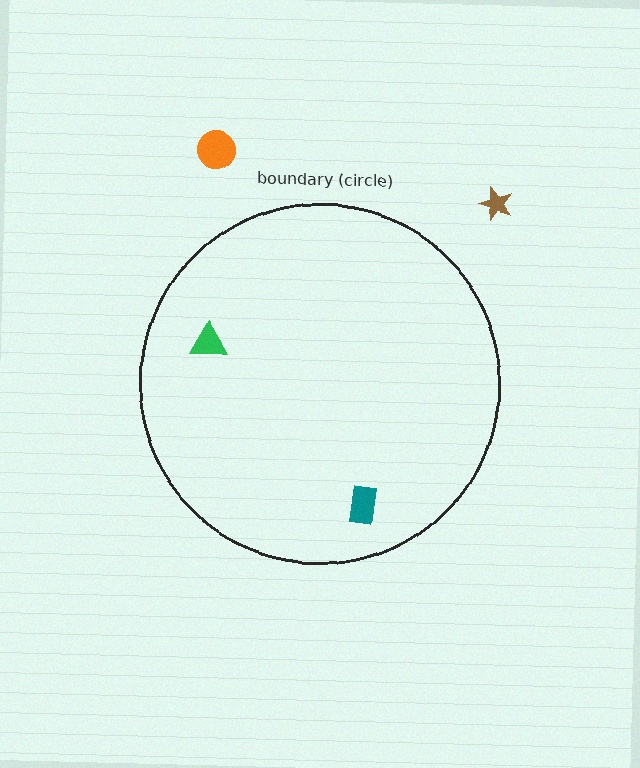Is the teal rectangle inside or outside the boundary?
Inside.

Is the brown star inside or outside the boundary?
Outside.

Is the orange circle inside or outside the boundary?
Outside.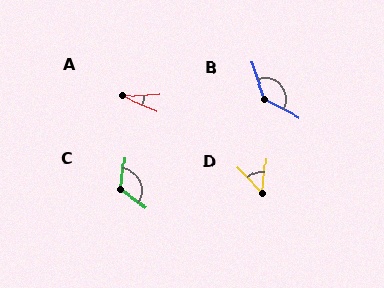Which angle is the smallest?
A, at approximately 26 degrees.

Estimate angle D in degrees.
Approximately 50 degrees.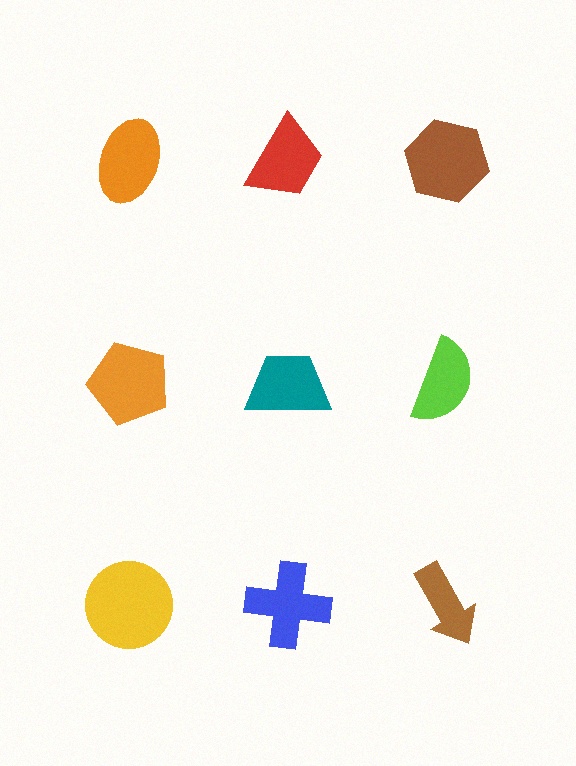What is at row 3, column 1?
A yellow circle.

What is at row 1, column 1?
An orange ellipse.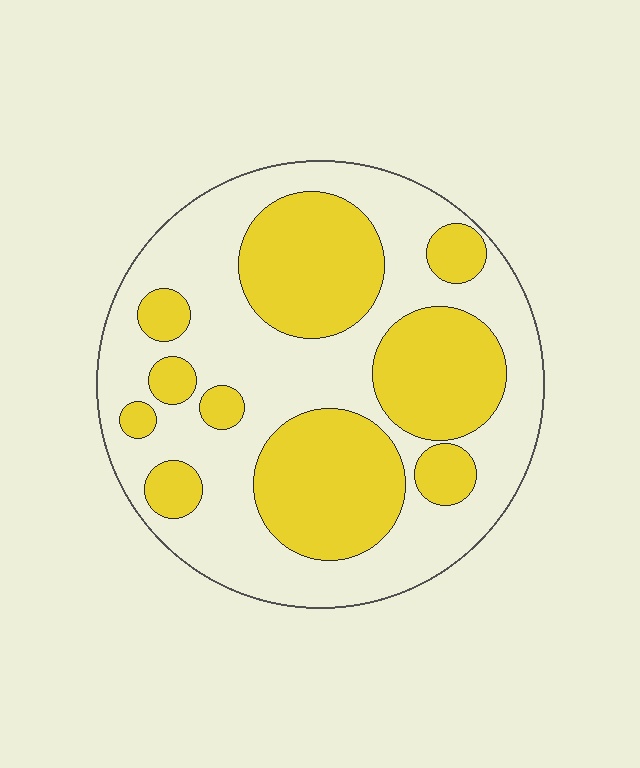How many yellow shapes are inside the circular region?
10.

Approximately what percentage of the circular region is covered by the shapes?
Approximately 40%.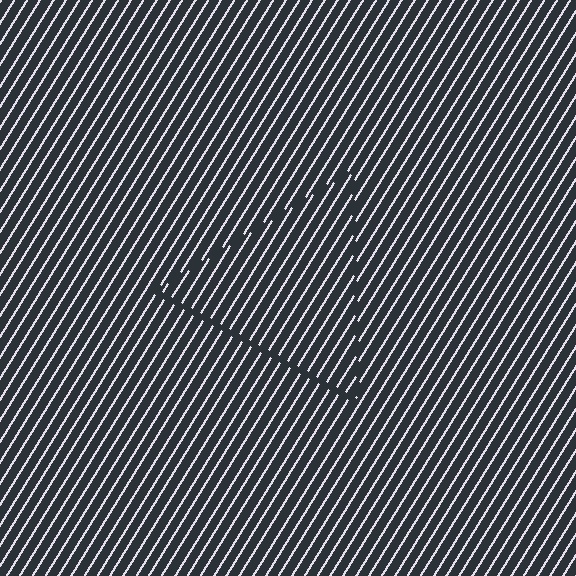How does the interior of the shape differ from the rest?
The interior of the shape contains the same grating, shifted by half a period — the contour is defined by the phase discontinuity where line-ends from the inner and outer gratings abut.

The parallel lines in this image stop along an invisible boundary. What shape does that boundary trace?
An illusory triangle. The interior of the shape contains the same grating, shifted by half a period — the contour is defined by the phase discontinuity where line-ends from the inner and outer gratings abut.